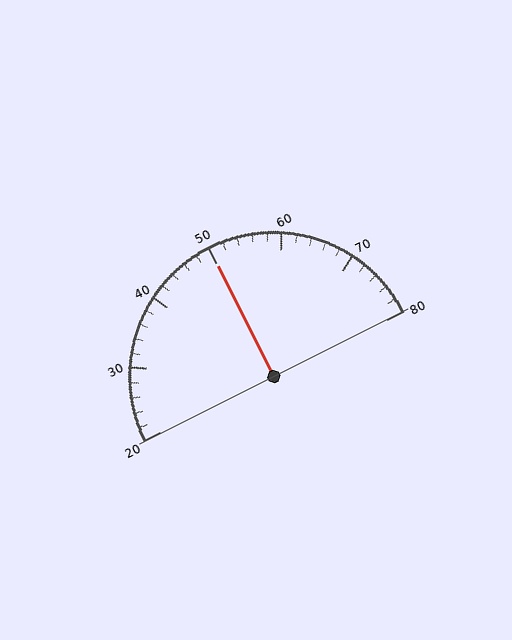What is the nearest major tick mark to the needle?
The nearest major tick mark is 50.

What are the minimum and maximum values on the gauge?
The gauge ranges from 20 to 80.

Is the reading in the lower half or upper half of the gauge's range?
The reading is in the upper half of the range (20 to 80).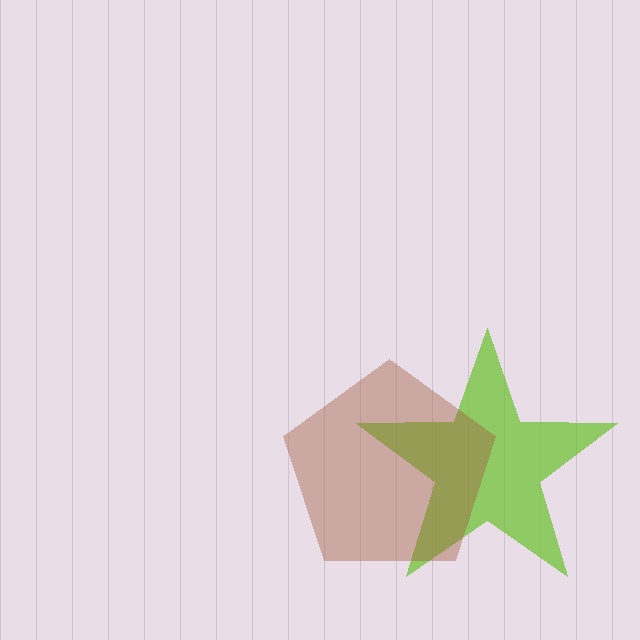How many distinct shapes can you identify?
There are 2 distinct shapes: a lime star, a brown pentagon.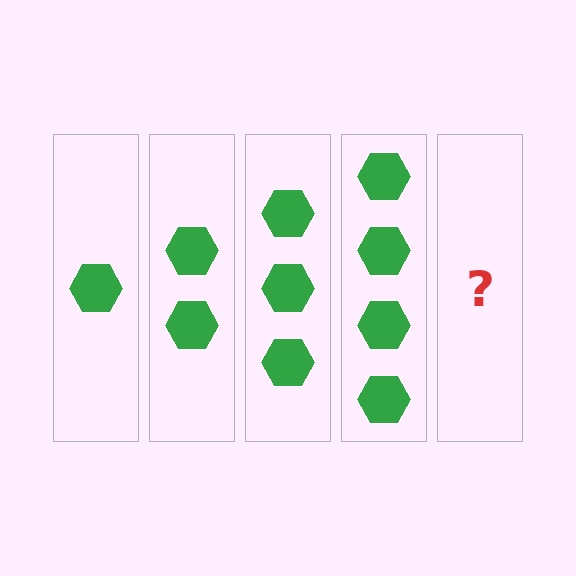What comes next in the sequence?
The next element should be 5 hexagons.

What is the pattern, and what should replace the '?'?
The pattern is that each step adds one more hexagon. The '?' should be 5 hexagons.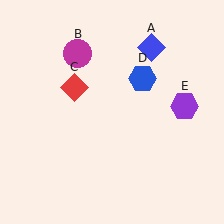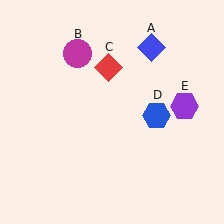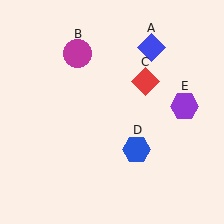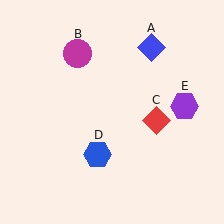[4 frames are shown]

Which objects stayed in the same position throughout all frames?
Blue diamond (object A) and magenta circle (object B) and purple hexagon (object E) remained stationary.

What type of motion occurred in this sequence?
The red diamond (object C), blue hexagon (object D) rotated clockwise around the center of the scene.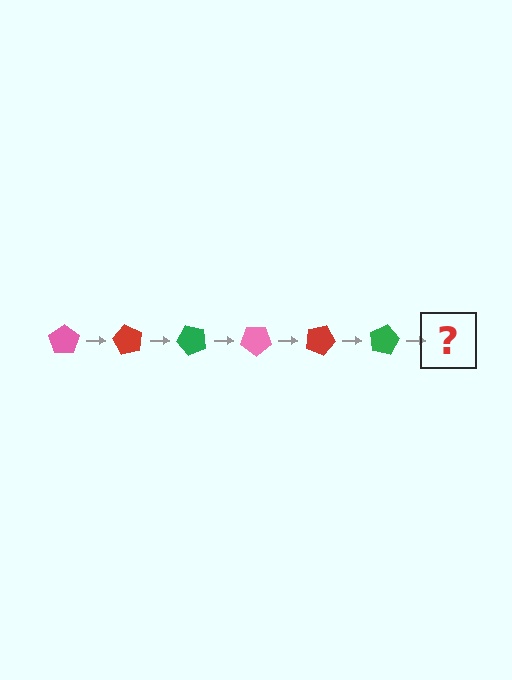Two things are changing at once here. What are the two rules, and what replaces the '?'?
The two rules are that it rotates 60 degrees each step and the color cycles through pink, red, and green. The '?' should be a pink pentagon, rotated 360 degrees from the start.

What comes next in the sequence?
The next element should be a pink pentagon, rotated 360 degrees from the start.